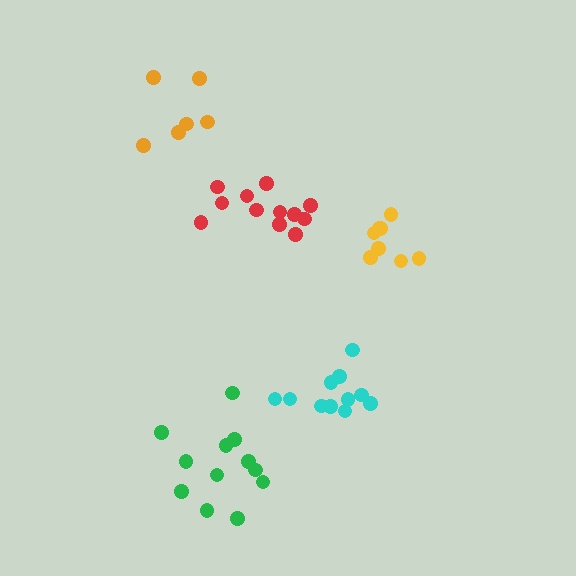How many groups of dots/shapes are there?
There are 5 groups.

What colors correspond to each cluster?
The clusters are colored: yellow, orange, green, red, cyan.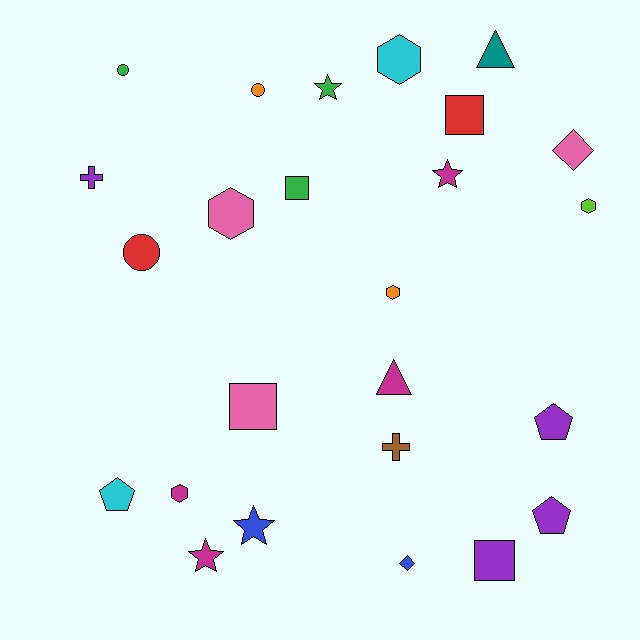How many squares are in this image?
There are 4 squares.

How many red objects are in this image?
There are 2 red objects.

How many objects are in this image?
There are 25 objects.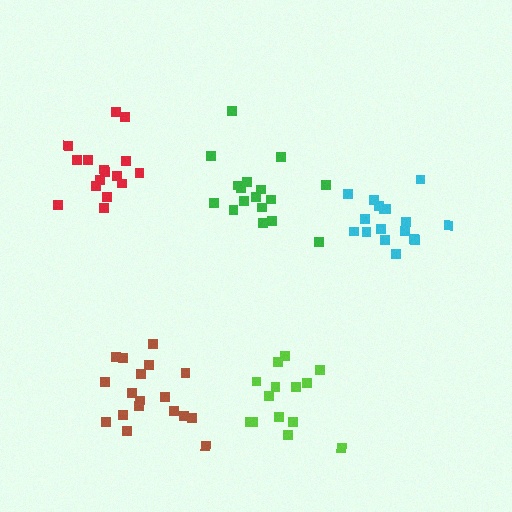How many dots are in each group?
Group 1: 14 dots, Group 2: 17 dots, Group 3: 17 dots, Group 4: 18 dots, Group 5: 16 dots (82 total).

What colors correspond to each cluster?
The clusters are colored: lime, cyan, green, brown, red.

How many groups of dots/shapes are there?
There are 5 groups.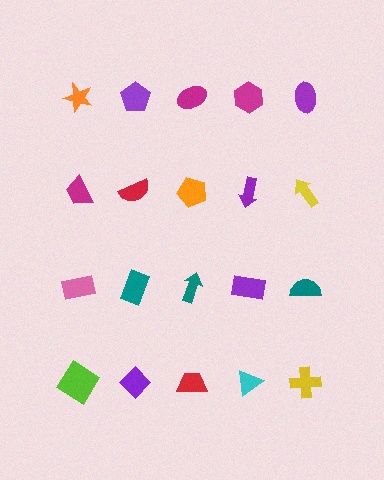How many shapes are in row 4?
5 shapes.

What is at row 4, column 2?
A purple diamond.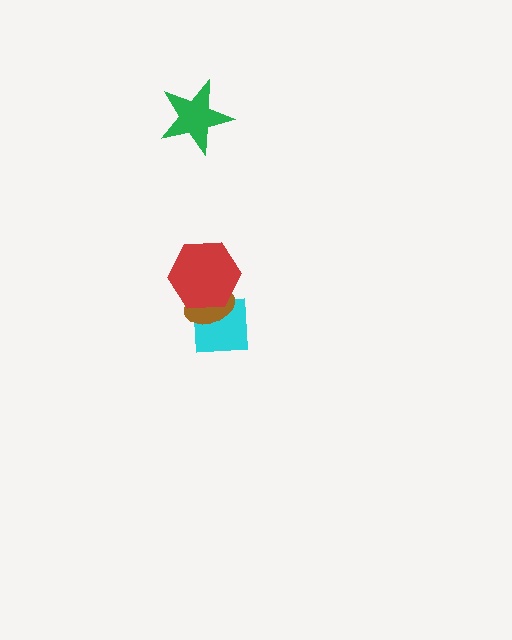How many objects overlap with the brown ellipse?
2 objects overlap with the brown ellipse.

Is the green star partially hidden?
No, no other shape covers it.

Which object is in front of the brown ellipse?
The red hexagon is in front of the brown ellipse.